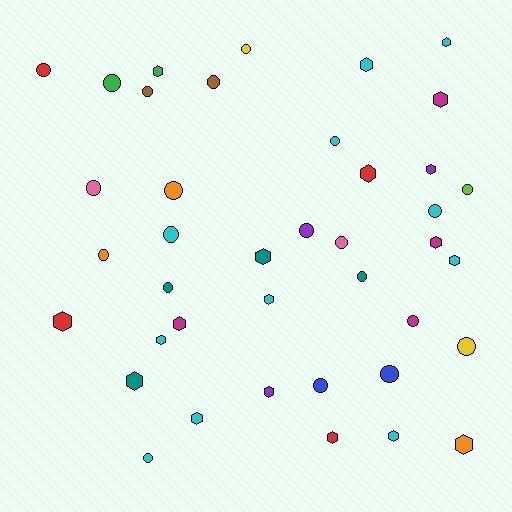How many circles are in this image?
There are 21 circles.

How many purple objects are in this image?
There are 3 purple objects.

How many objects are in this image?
There are 40 objects.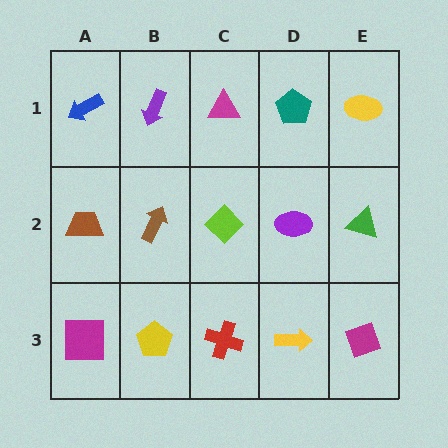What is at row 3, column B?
A yellow pentagon.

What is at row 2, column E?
A green triangle.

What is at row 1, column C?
A magenta triangle.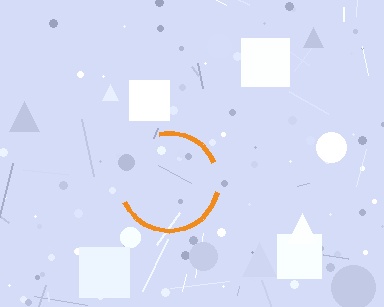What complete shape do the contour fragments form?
The contour fragments form a circle.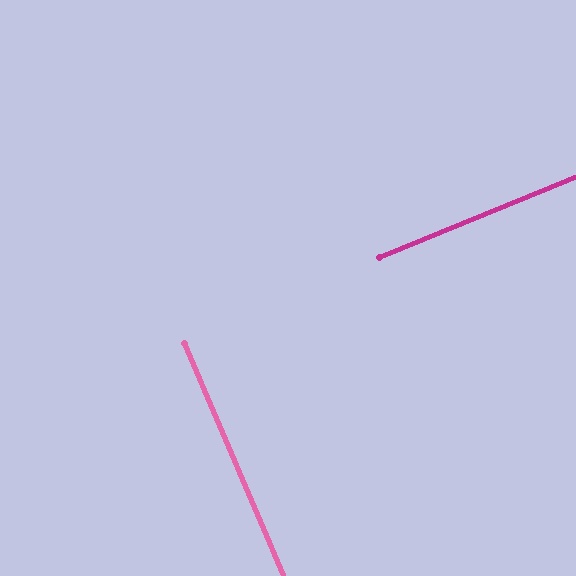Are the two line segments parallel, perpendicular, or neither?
Perpendicular — they meet at approximately 89°.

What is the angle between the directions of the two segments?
Approximately 89 degrees.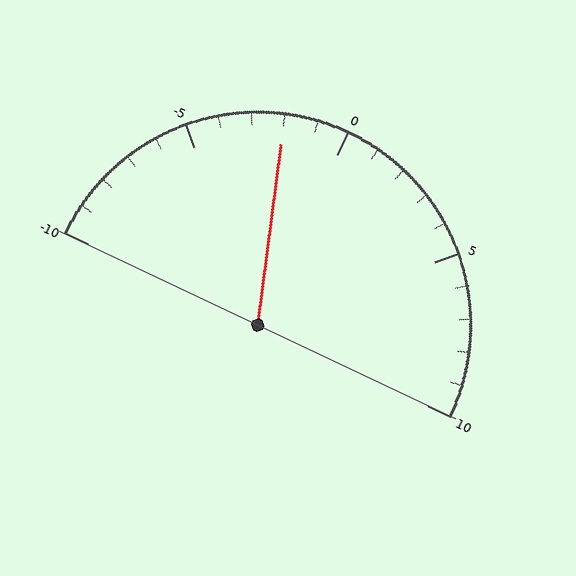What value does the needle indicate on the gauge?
The needle indicates approximately -2.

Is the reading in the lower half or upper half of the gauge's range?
The reading is in the lower half of the range (-10 to 10).